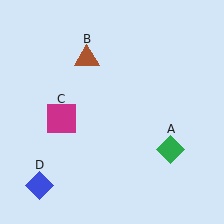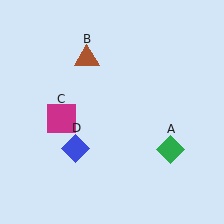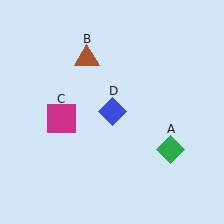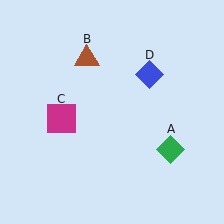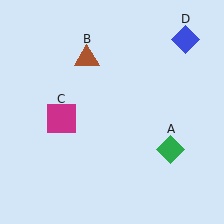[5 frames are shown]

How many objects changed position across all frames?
1 object changed position: blue diamond (object D).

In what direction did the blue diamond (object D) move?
The blue diamond (object D) moved up and to the right.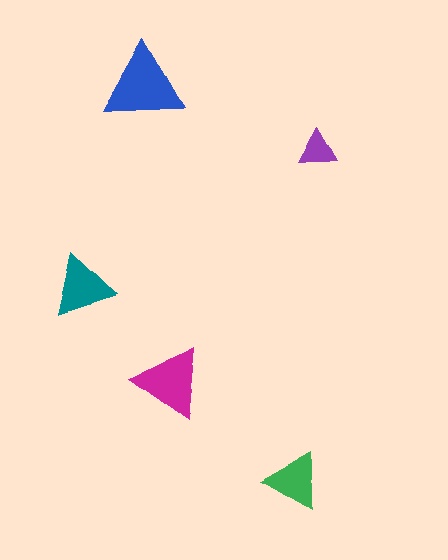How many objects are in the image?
There are 5 objects in the image.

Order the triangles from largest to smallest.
the blue one, the magenta one, the teal one, the green one, the purple one.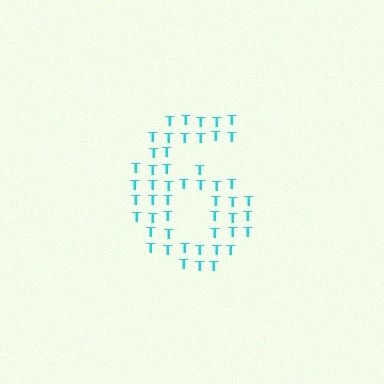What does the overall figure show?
The overall figure shows the digit 6.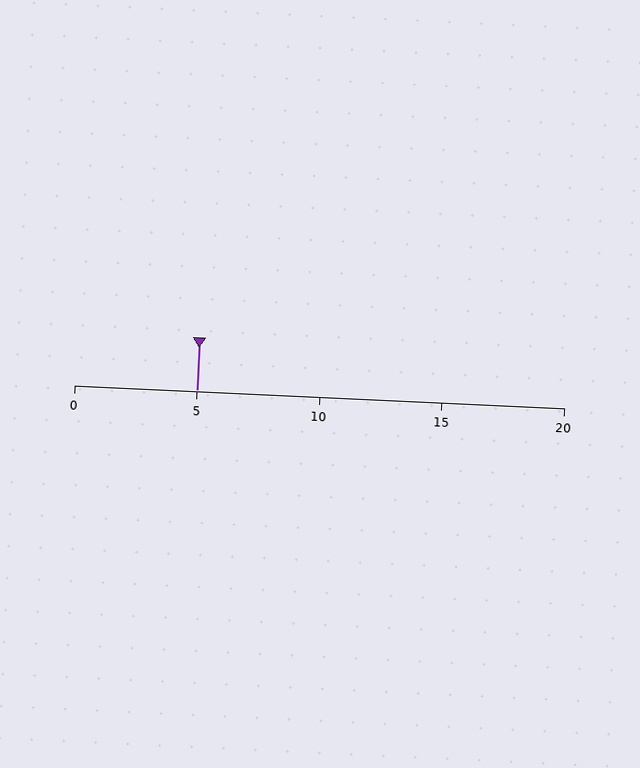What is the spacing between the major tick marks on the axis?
The major ticks are spaced 5 apart.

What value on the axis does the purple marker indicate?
The marker indicates approximately 5.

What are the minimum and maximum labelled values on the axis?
The axis runs from 0 to 20.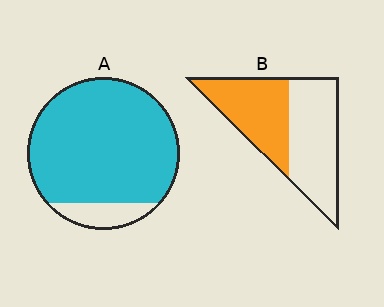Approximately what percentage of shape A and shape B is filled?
A is approximately 90% and B is approximately 45%.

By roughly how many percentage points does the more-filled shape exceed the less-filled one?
By roughly 40 percentage points (A over B).